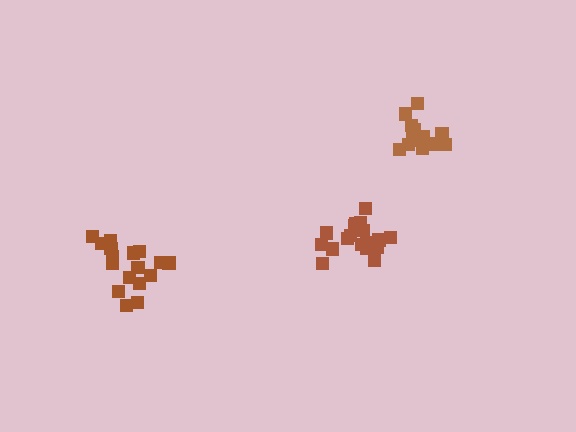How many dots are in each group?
Group 1: 19 dots, Group 2: 17 dots, Group 3: 14 dots (50 total).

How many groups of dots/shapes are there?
There are 3 groups.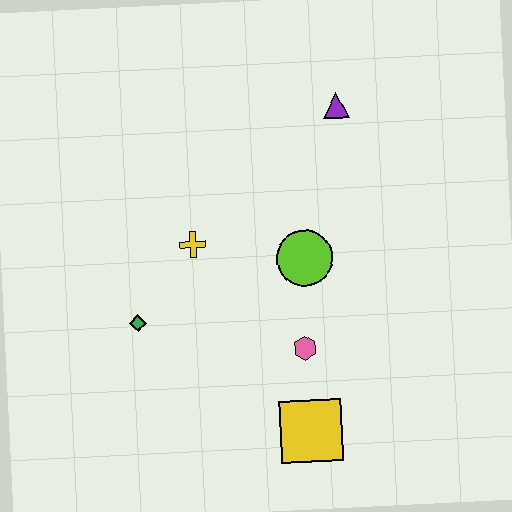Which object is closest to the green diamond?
The yellow cross is closest to the green diamond.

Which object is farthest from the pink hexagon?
The purple triangle is farthest from the pink hexagon.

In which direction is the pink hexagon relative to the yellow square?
The pink hexagon is above the yellow square.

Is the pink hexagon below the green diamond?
Yes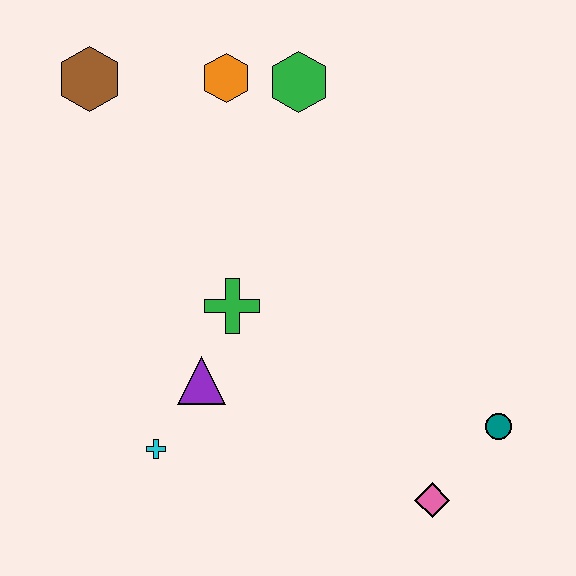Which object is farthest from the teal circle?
The brown hexagon is farthest from the teal circle.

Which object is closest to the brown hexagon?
The orange hexagon is closest to the brown hexagon.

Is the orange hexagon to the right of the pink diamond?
No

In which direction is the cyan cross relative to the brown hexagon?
The cyan cross is below the brown hexagon.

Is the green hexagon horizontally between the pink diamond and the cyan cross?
Yes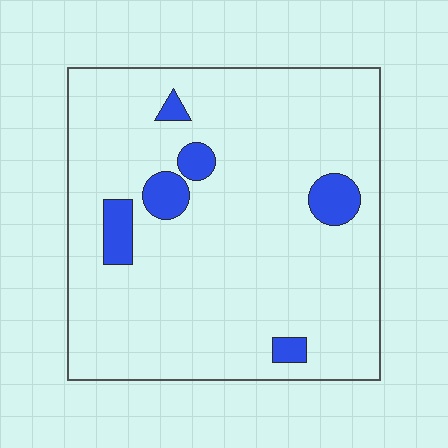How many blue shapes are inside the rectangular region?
6.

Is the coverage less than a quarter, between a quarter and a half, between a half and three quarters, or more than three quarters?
Less than a quarter.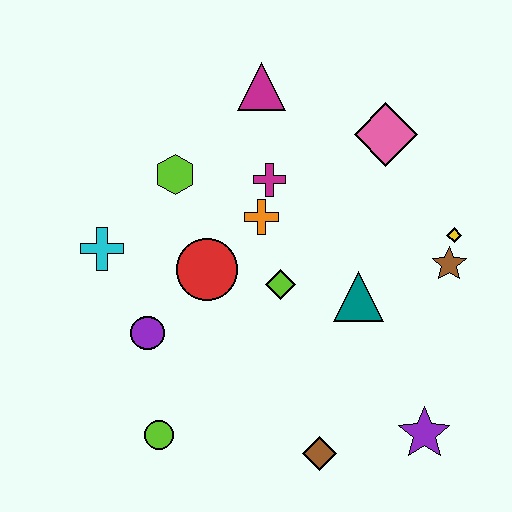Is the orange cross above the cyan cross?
Yes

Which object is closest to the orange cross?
The magenta cross is closest to the orange cross.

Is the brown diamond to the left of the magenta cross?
No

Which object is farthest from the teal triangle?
The cyan cross is farthest from the teal triangle.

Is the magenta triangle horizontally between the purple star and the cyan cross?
Yes